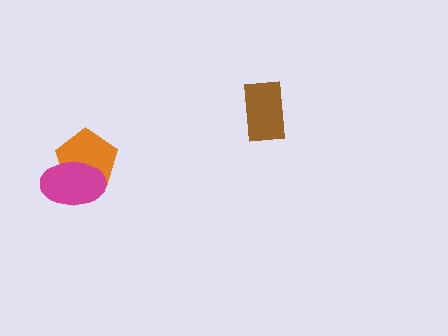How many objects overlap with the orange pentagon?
1 object overlaps with the orange pentagon.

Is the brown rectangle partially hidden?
No, no other shape covers it.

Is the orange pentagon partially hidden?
Yes, it is partially covered by another shape.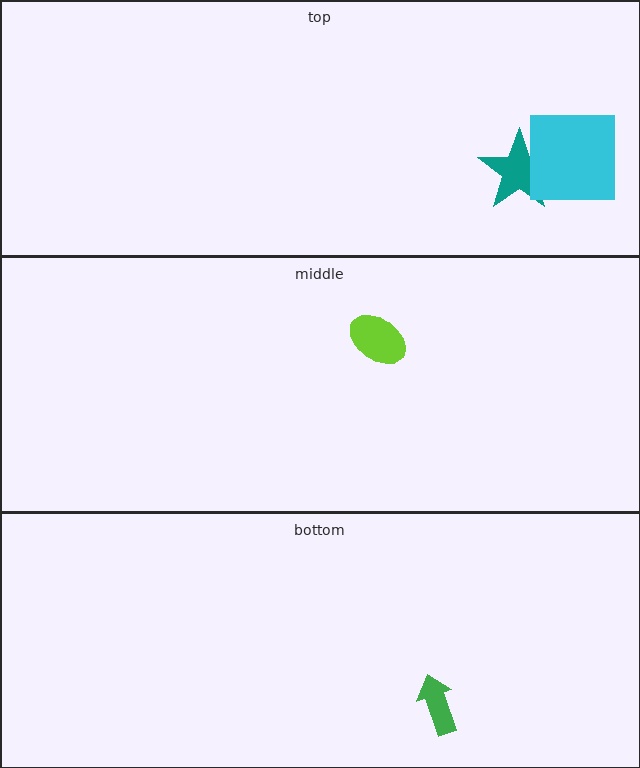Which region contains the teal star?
The top region.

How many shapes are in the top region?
2.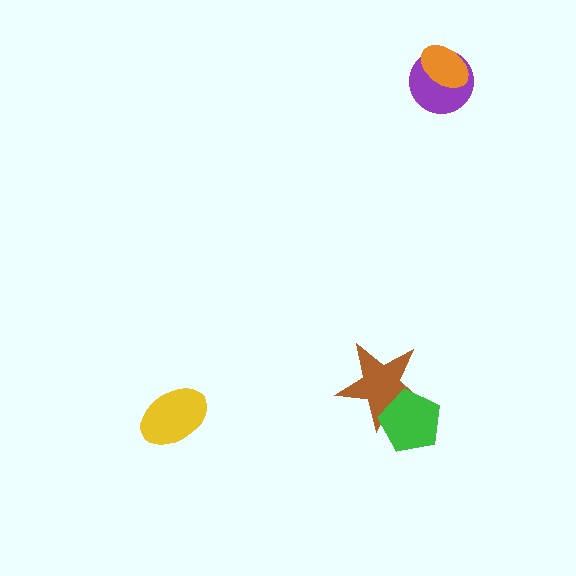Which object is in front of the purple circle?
The orange ellipse is in front of the purple circle.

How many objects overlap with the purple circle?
1 object overlaps with the purple circle.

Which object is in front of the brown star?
The green pentagon is in front of the brown star.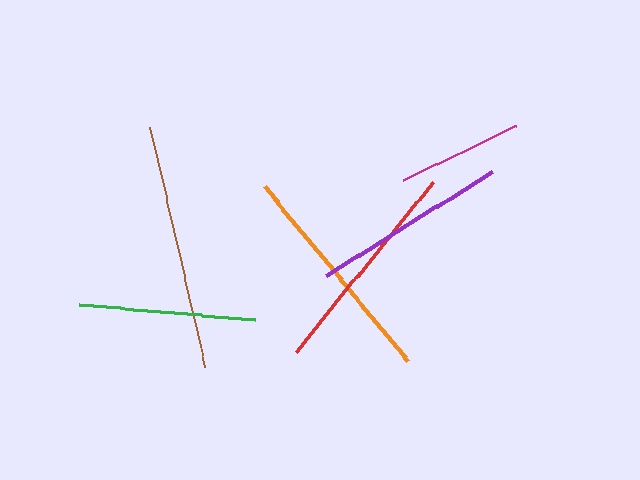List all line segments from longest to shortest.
From longest to shortest: brown, orange, red, purple, green, magenta.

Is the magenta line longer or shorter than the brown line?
The brown line is longer than the magenta line.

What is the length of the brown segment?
The brown segment is approximately 246 pixels long.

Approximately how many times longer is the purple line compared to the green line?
The purple line is approximately 1.1 times the length of the green line.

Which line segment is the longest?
The brown line is the longest at approximately 246 pixels.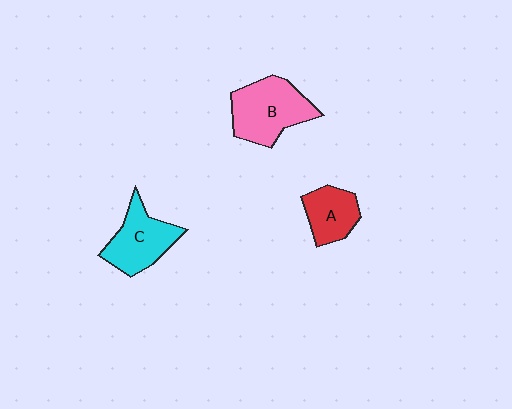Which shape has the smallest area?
Shape A (red).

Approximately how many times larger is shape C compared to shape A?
Approximately 1.3 times.